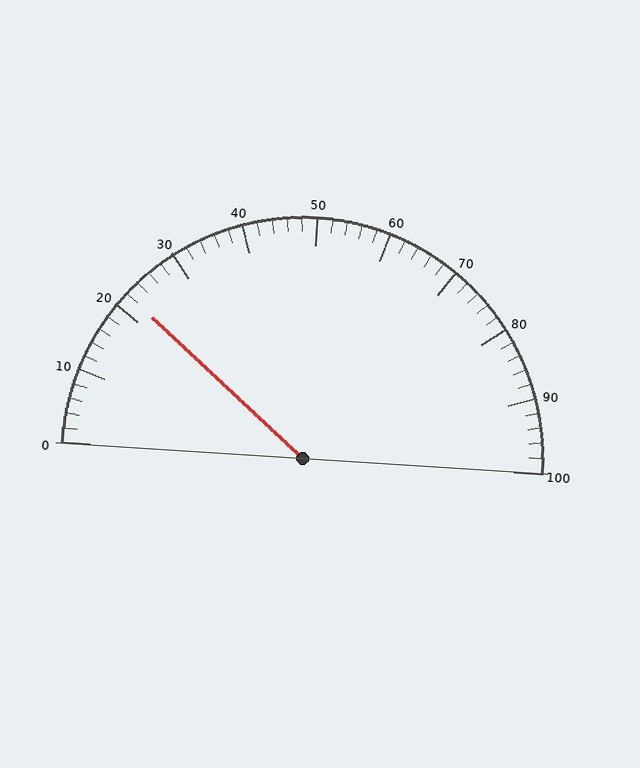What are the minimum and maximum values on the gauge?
The gauge ranges from 0 to 100.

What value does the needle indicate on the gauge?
The needle indicates approximately 22.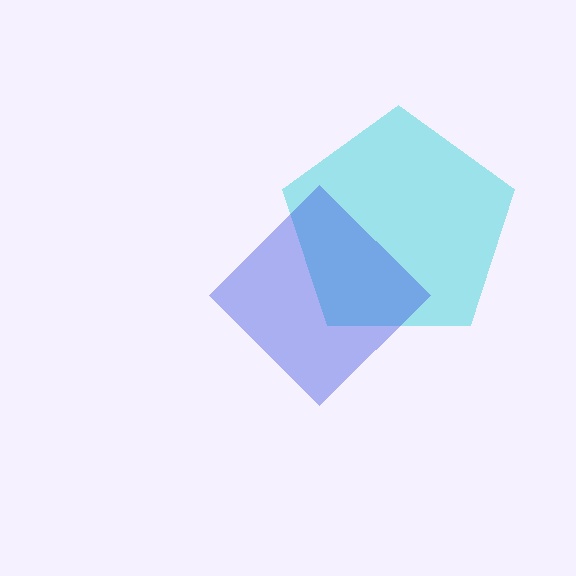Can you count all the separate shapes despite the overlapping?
Yes, there are 2 separate shapes.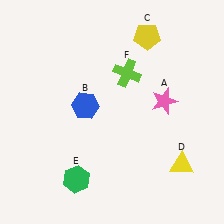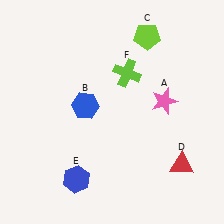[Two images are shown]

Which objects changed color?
C changed from yellow to lime. D changed from yellow to red. E changed from green to blue.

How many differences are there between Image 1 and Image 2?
There are 3 differences between the two images.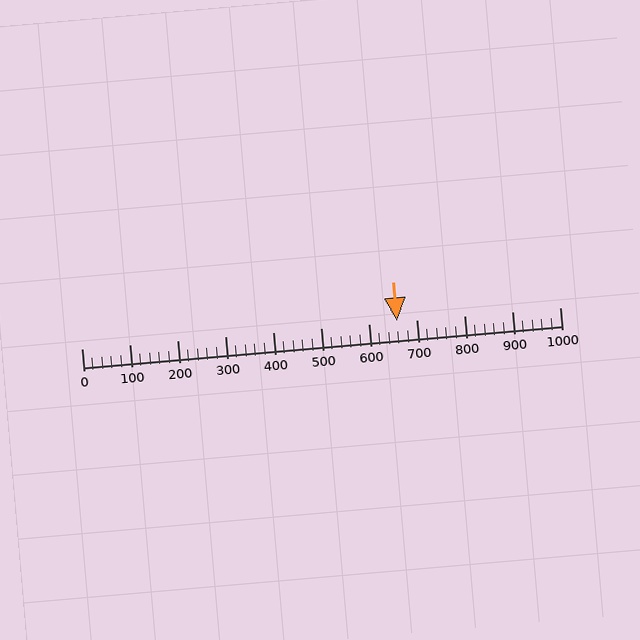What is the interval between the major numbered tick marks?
The major tick marks are spaced 100 units apart.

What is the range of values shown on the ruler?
The ruler shows values from 0 to 1000.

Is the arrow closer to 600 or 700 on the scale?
The arrow is closer to 700.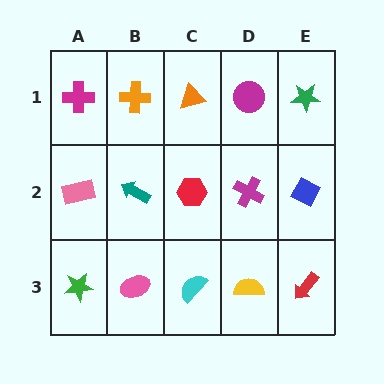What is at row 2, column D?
A magenta cross.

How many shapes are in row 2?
5 shapes.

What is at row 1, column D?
A magenta circle.